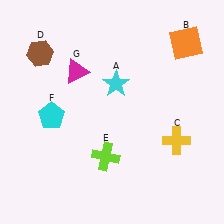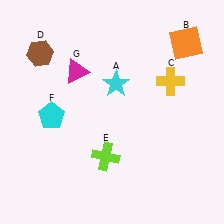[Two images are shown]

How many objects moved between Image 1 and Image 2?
1 object moved between the two images.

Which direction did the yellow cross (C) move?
The yellow cross (C) moved up.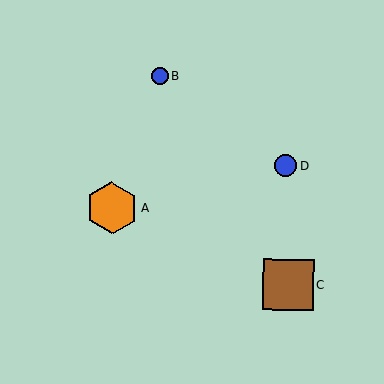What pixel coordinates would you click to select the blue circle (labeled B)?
Click at (160, 76) to select the blue circle B.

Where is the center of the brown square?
The center of the brown square is at (288, 285).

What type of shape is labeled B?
Shape B is a blue circle.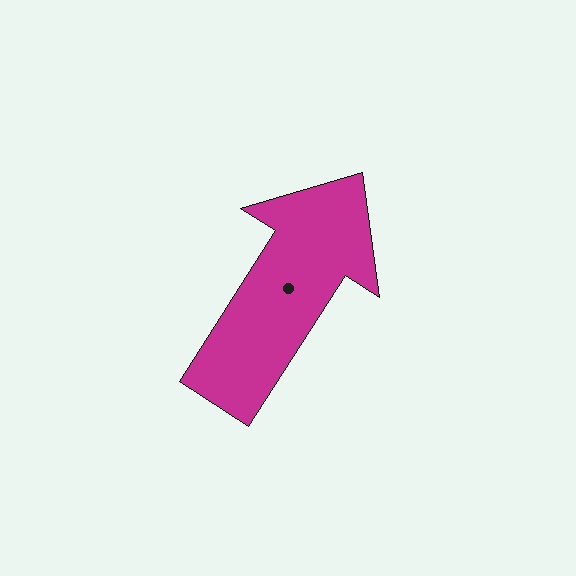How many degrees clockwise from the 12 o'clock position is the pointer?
Approximately 33 degrees.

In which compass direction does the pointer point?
Northeast.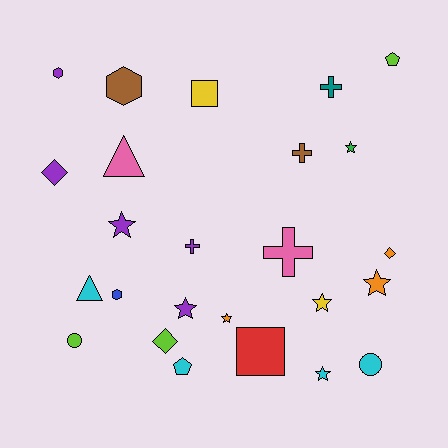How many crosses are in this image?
There are 4 crosses.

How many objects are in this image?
There are 25 objects.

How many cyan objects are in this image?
There are 4 cyan objects.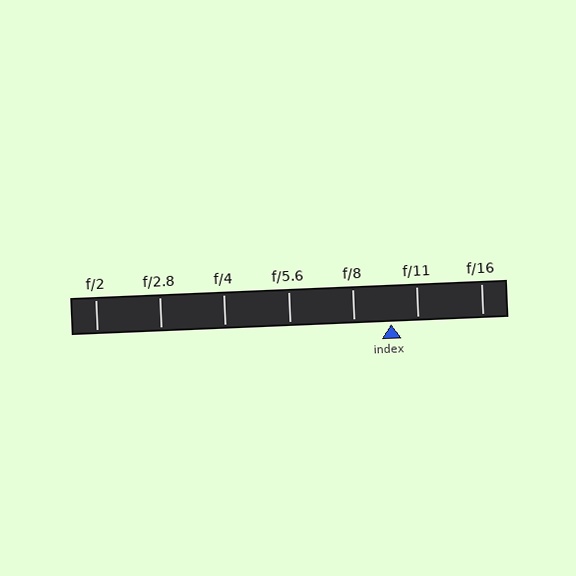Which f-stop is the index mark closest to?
The index mark is closest to f/11.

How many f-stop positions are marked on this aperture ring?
There are 7 f-stop positions marked.